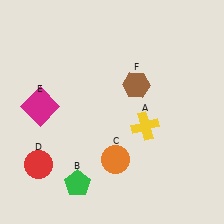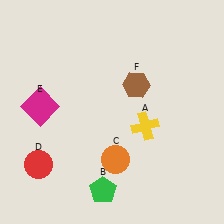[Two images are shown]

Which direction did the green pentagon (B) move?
The green pentagon (B) moved right.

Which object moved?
The green pentagon (B) moved right.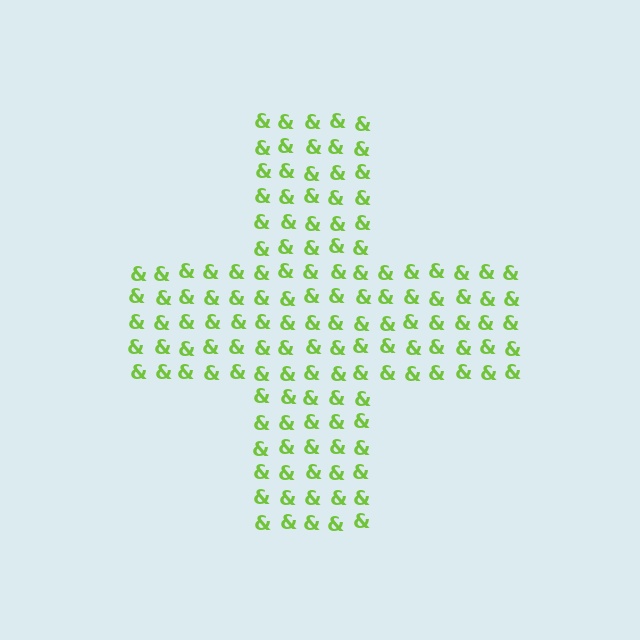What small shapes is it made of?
It is made of small ampersands.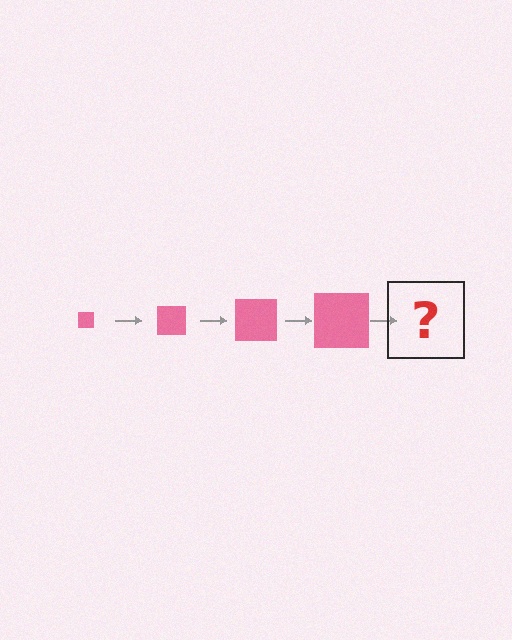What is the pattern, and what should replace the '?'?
The pattern is that the square gets progressively larger each step. The '?' should be a pink square, larger than the previous one.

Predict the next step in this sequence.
The next step is a pink square, larger than the previous one.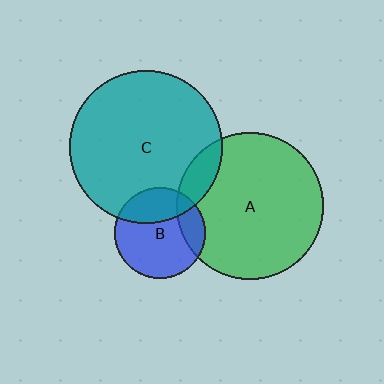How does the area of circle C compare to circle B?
Approximately 2.8 times.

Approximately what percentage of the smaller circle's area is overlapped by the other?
Approximately 20%.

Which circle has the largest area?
Circle C (teal).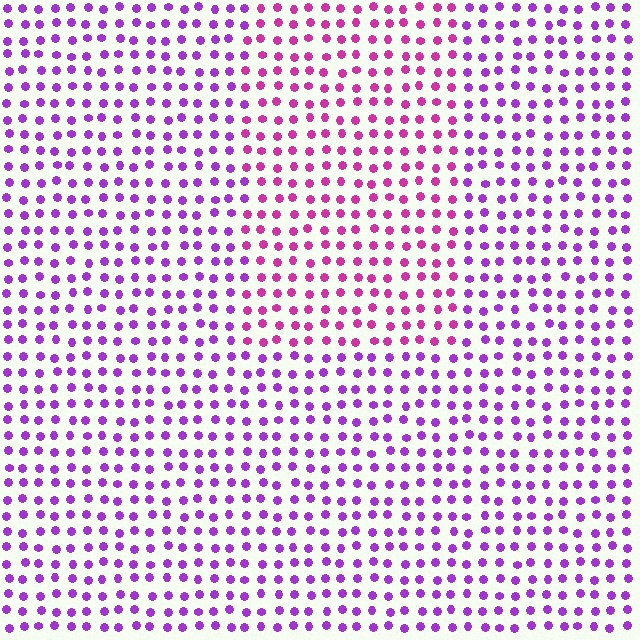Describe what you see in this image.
The image is filled with small purple elements in a uniform arrangement. A rectangle-shaped region is visible where the elements are tinted to a slightly different hue, forming a subtle color boundary.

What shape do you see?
I see a rectangle.